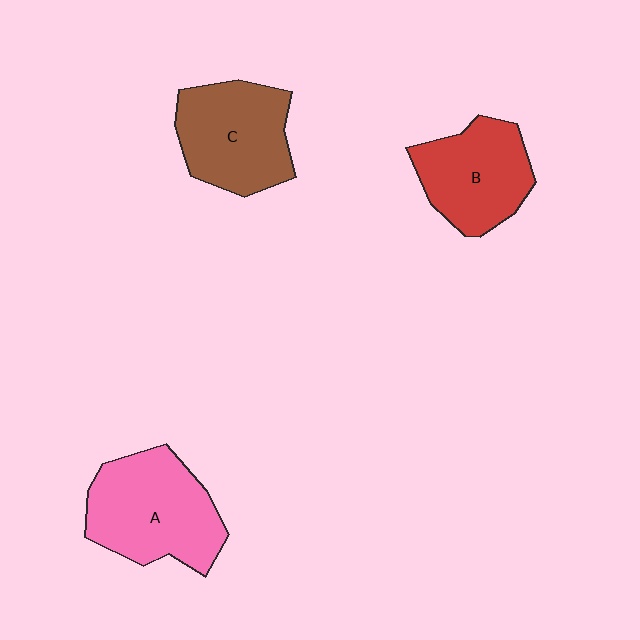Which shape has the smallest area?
Shape B (red).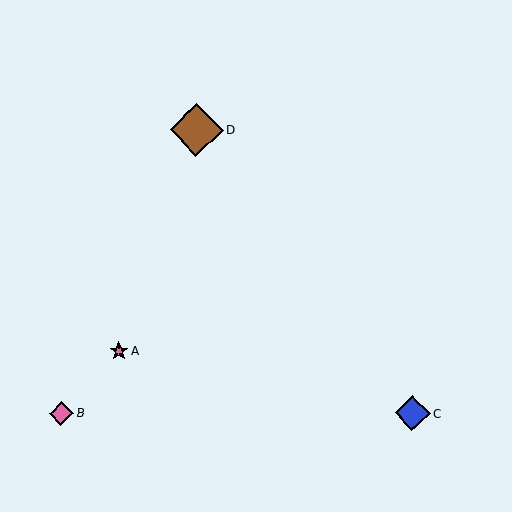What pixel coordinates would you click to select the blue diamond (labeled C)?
Click at (412, 413) to select the blue diamond C.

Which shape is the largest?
The brown diamond (labeled D) is the largest.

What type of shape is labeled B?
Shape B is a pink diamond.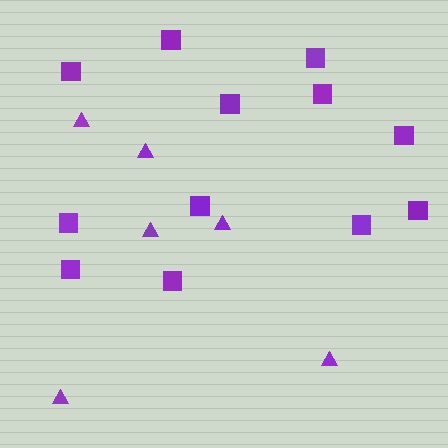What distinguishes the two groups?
There are 2 groups: one group of triangles (6) and one group of squares (12).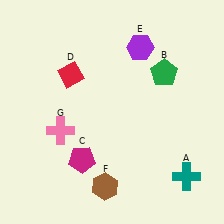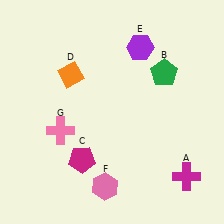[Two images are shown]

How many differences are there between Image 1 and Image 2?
There are 3 differences between the two images.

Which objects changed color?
A changed from teal to magenta. D changed from red to orange. F changed from brown to pink.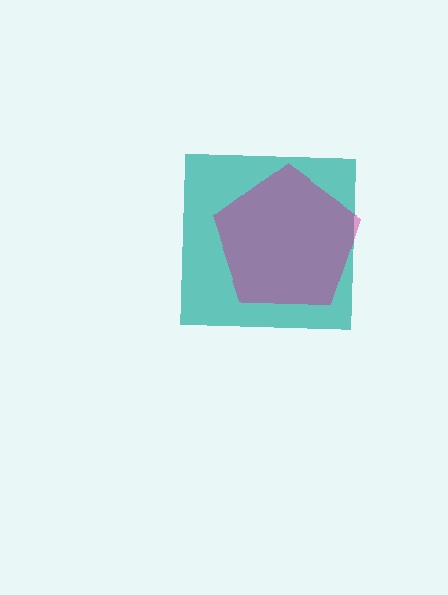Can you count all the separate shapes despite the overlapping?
Yes, there are 2 separate shapes.